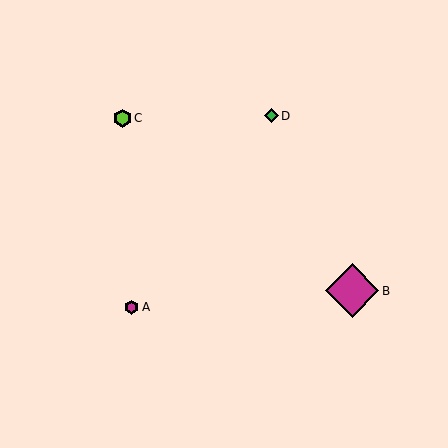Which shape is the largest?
The magenta diamond (labeled B) is the largest.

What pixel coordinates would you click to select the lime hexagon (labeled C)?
Click at (122, 118) to select the lime hexagon C.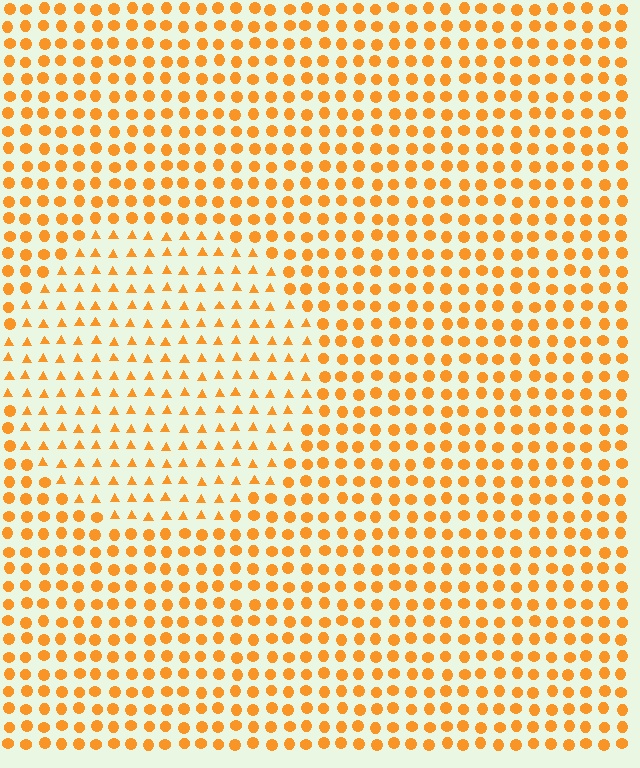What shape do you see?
I see a circle.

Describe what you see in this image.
The image is filled with small orange elements arranged in a uniform grid. A circle-shaped region contains triangles, while the surrounding area contains circles. The boundary is defined purely by the change in element shape.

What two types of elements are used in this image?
The image uses triangles inside the circle region and circles outside it.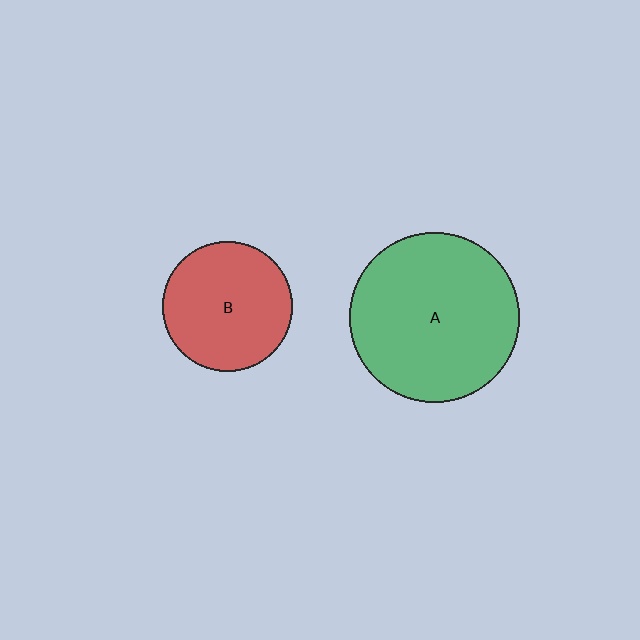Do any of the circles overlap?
No, none of the circles overlap.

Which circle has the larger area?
Circle A (green).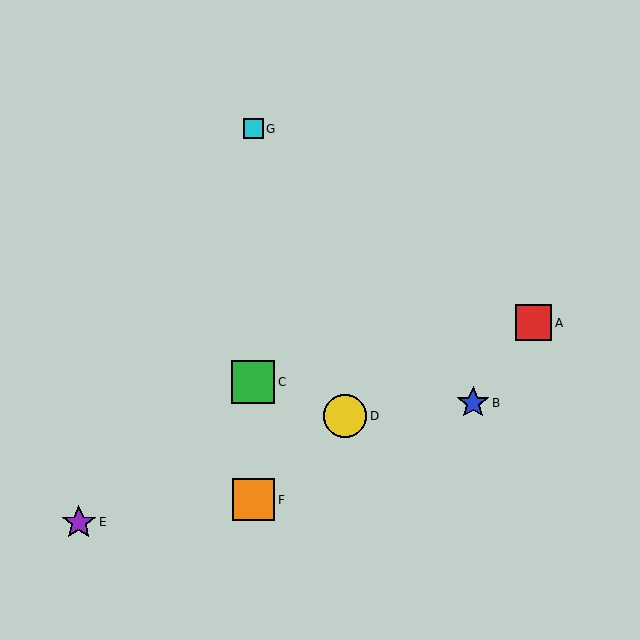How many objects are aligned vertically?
3 objects (C, F, G) are aligned vertically.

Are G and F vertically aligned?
Yes, both are at x≈253.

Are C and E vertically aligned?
No, C is at x≈253 and E is at x≈79.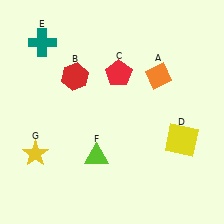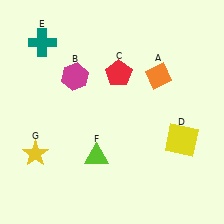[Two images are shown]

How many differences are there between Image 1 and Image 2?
There is 1 difference between the two images.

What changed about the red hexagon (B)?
In Image 1, B is red. In Image 2, it changed to magenta.